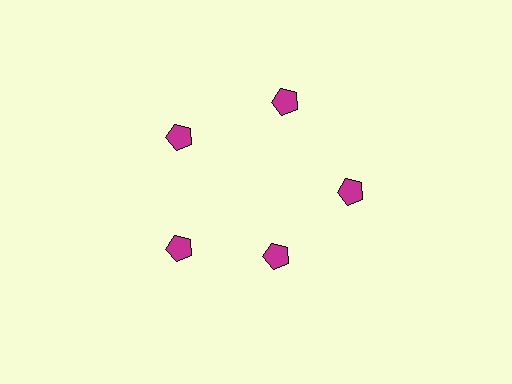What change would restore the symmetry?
The symmetry would be restored by moving it outward, back onto the ring so that all 5 pentagons sit at equal angles and equal distance from the center.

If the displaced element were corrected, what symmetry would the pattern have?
It would have 5-fold rotational symmetry — the pattern would map onto itself every 72 degrees.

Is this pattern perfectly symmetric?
No. The 5 magenta pentagons are arranged in a ring, but one element near the 5 o'clock position is pulled inward toward the center, breaking the 5-fold rotational symmetry.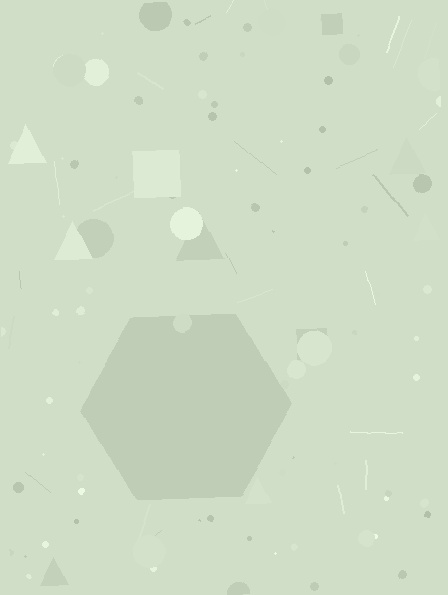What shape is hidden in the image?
A hexagon is hidden in the image.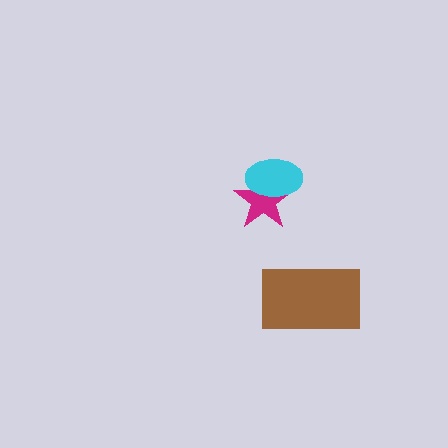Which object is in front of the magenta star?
The cyan ellipse is in front of the magenta star.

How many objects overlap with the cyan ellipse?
1 object overlaps with the cyan ellipse.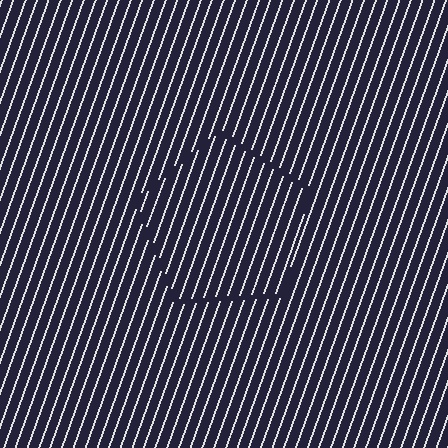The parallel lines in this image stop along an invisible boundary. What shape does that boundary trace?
An illusory pentagon. The interior of the shape contains the same grating, shifted by half a period — the contour is defined by the phase discontinuity where line-ends from the inner and outer gratings abut.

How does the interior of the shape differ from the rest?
The interior of the shape contains the same grating, shifted by half a period — the contour is defined by the phase discontinuity where line-ends from the inner and outer gratings abut.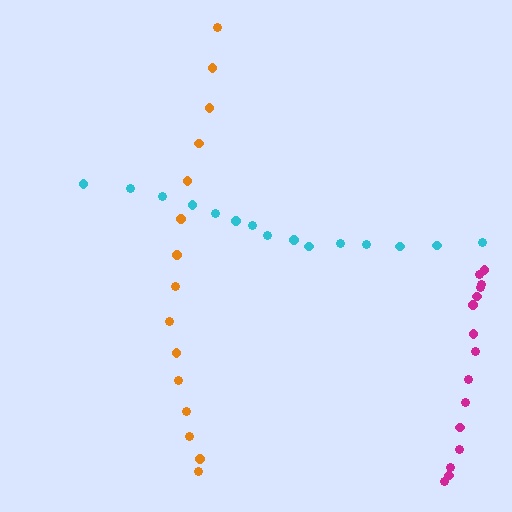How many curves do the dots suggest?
There are 3 distinct paths.